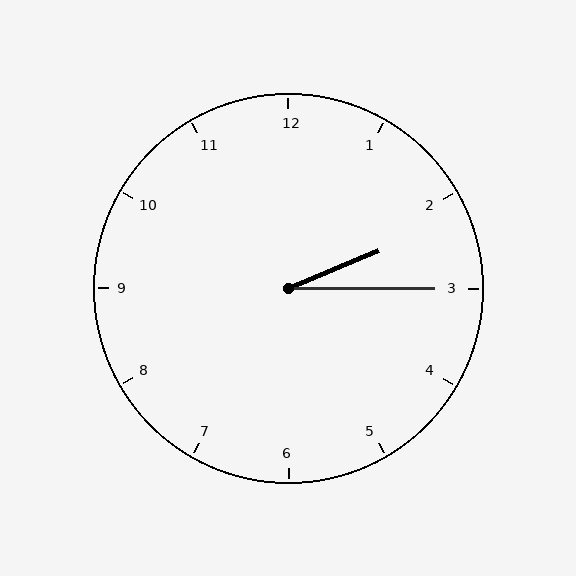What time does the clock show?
2:15.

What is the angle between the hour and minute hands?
Approximately 22 degrees.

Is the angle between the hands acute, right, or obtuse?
It is acute.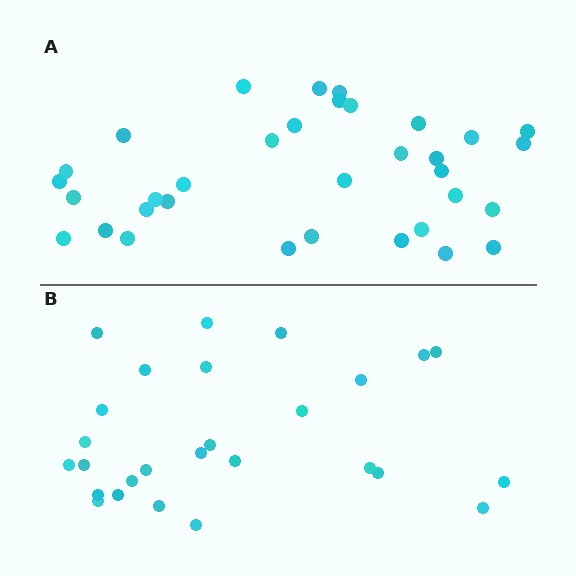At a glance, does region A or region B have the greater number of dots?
Region A (the top region) has more dots.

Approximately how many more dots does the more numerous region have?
Region A has roughly 8 or so more dots than region B.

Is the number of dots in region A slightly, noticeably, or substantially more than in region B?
Region A has noticeably more, but not dramatically so. The ratio is roughly 1.3 to 1.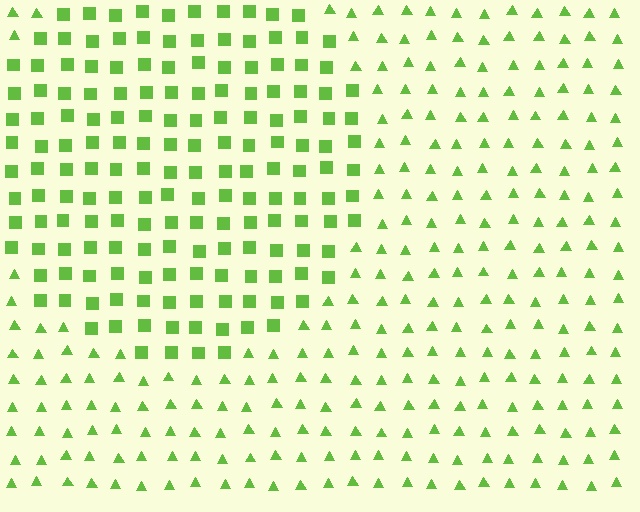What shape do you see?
I see a circle.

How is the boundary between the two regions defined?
The boundary is defined by a change in element shape: squares inside vs. triangles outside. All elements share the same color and spacing.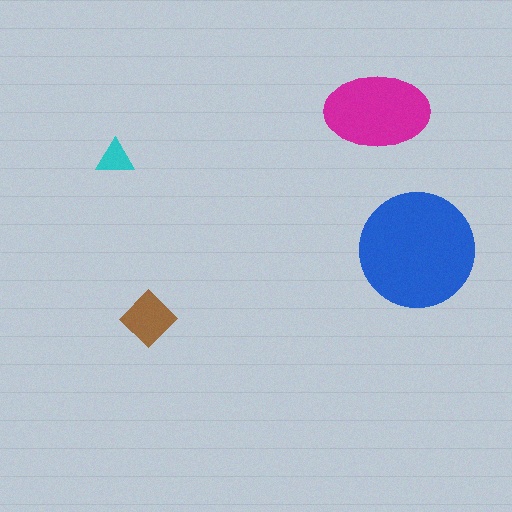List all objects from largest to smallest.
The blue circle, the magenta ellipse, the brown diamond, the cyan triangle.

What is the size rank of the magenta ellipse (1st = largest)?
2nd.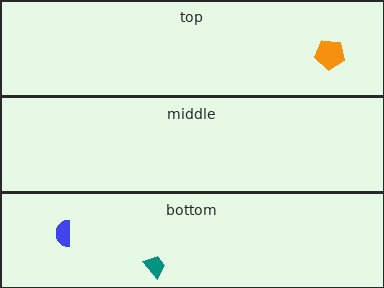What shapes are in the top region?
The orange pentagon.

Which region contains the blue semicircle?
The bottom region.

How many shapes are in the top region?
1.